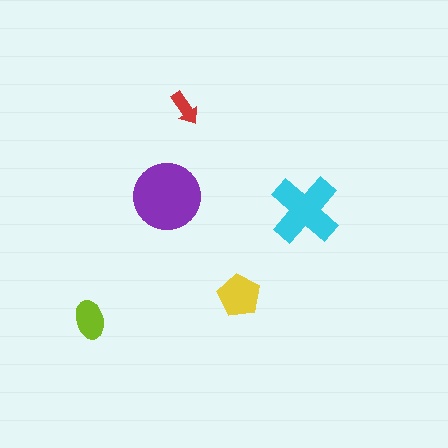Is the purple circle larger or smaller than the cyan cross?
Larger.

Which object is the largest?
The purple circle.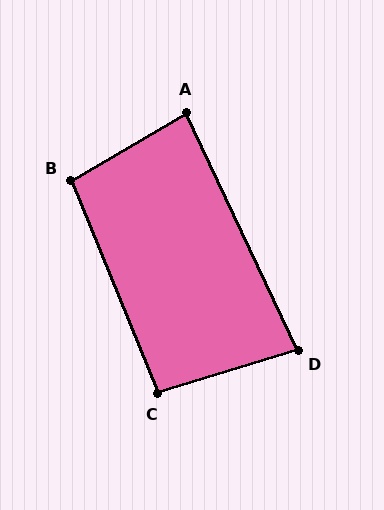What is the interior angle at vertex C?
Approximately 95 degrees (obtuse).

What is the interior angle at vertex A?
Approximately 85 degrees (acute).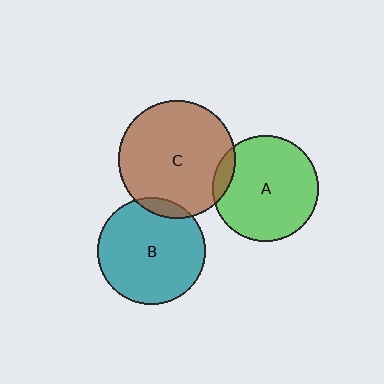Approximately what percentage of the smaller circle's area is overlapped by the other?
Approximately 10%.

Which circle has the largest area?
Circle C (brown).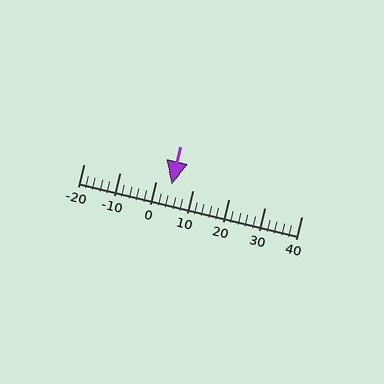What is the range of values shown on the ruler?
The ruler shows values from -20 to 40.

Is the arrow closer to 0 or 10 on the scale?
The arrow is closer to 0.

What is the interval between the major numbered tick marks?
The major tick marks are spaced 10 units apart.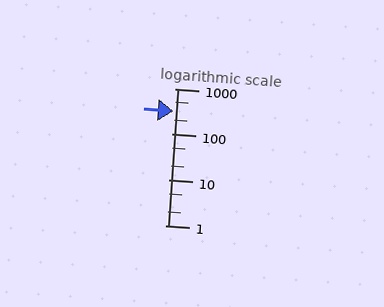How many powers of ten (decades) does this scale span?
The scale spans 3 decades, from 1 to 1000.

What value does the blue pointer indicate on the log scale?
The pointer indicates approximately 320.